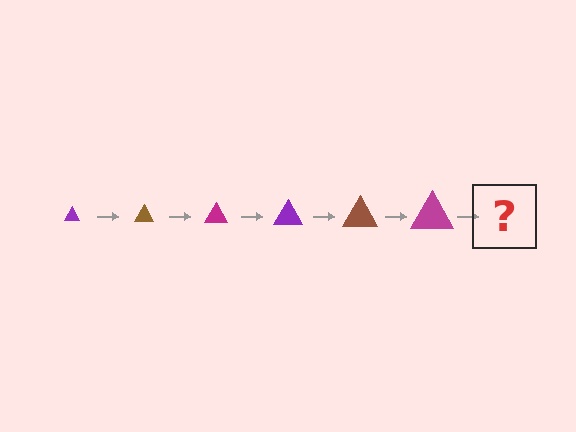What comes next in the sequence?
The next element should be a purple triangle, larger than the previous one.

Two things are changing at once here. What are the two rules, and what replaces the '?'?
The two rules are that the triangle grows larger each step and the color cycles through purple, brown, and magenta. The '?' should be a purple triangle, larger than the previous one.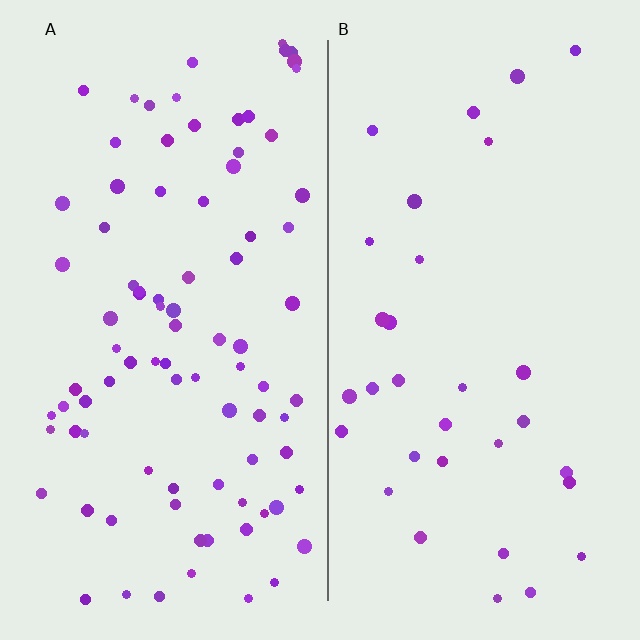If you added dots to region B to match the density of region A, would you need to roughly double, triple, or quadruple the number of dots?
Approximately triple.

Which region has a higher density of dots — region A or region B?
A (the left).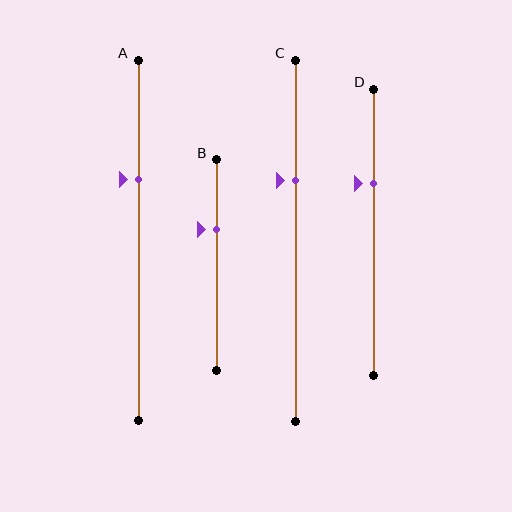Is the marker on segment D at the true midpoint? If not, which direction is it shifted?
No, the marker on segment D is shifted upward by about 17% of the segment length.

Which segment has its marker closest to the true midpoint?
Segment C has its marker closest to the true midpoint.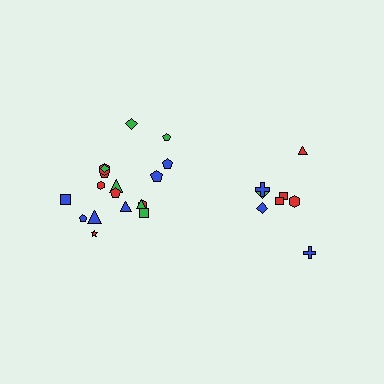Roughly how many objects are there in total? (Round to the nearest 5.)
Roughly 25 objects in total.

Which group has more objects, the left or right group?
The left group.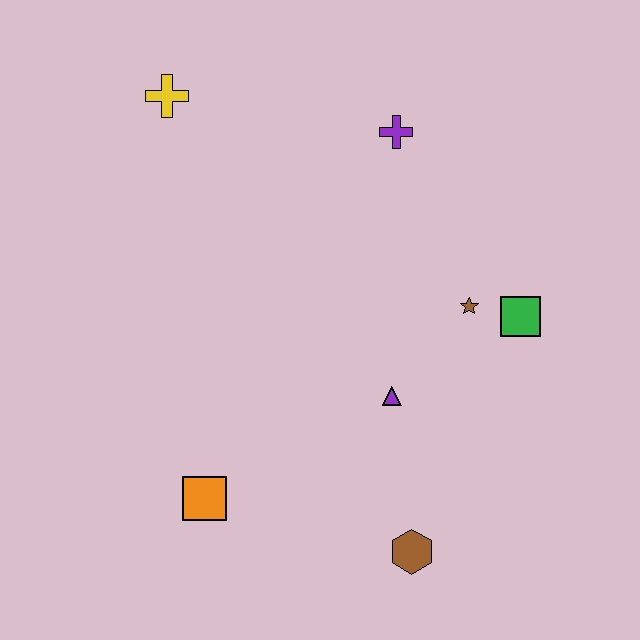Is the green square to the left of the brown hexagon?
No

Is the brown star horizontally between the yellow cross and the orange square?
No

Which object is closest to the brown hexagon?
The purple triangle is closest to the brown hexagon.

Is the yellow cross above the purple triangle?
Yes